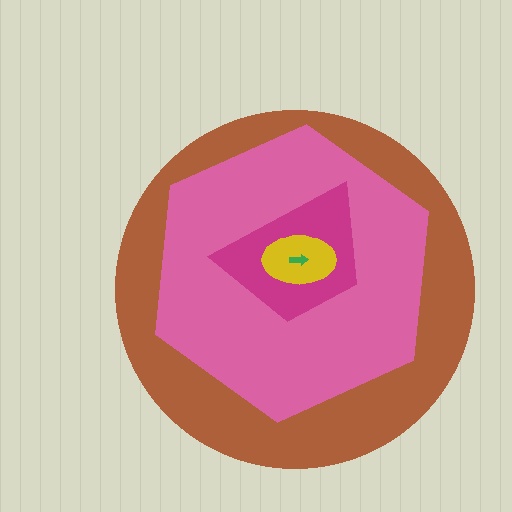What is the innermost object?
The green arrow.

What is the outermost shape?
The brown circle.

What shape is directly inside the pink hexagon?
The magenta trapezoid.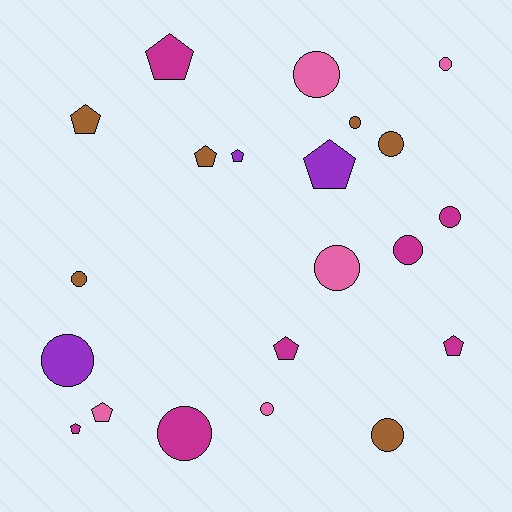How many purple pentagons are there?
There are 2 purple pentagons.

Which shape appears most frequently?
Circle, with 12 objects.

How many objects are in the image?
There are 21 objects.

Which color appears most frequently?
Magenta, with 7 objects.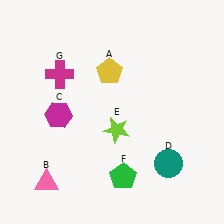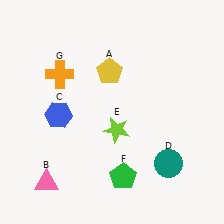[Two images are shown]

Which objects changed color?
C changed from magenta to blue. G changed from magenta to orange.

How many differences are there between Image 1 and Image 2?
There are 2 differences between the two images.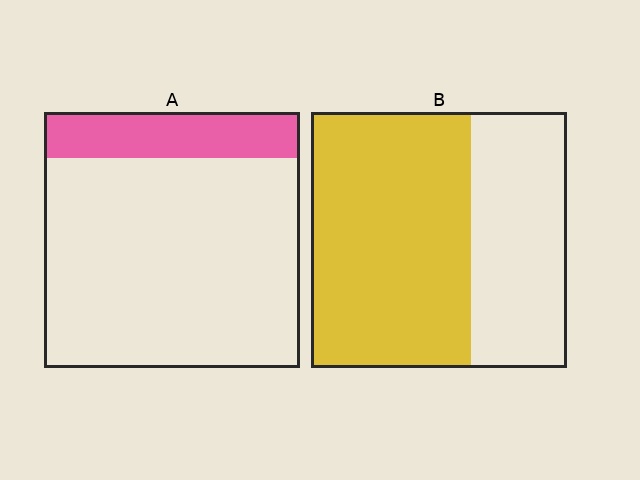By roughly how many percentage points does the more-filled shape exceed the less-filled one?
By roughly 45 percentage points (B over A).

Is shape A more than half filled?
No.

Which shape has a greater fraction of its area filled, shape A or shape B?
Shape B.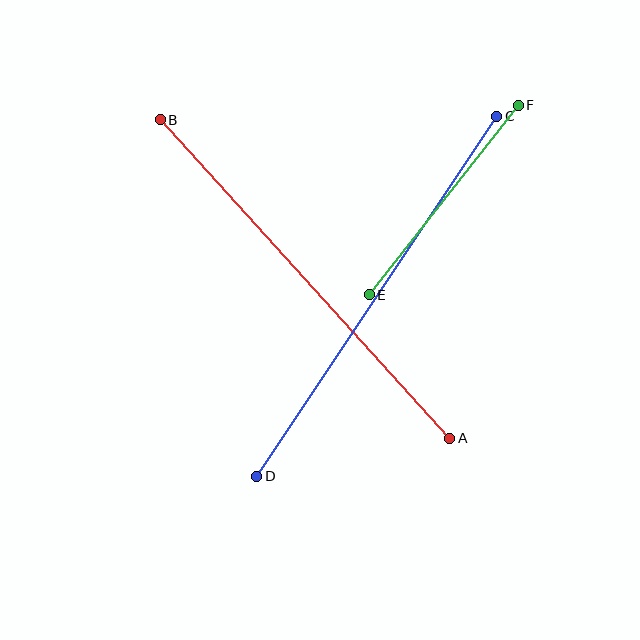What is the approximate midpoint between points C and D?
The midpoint is at approximately (377, 296) pixels.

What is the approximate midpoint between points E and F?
The midpoint is at approximately (444, 200) pixels.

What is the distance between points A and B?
The distance is approximately 430 pixels.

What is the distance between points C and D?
The distance is approximately 433 pixels.